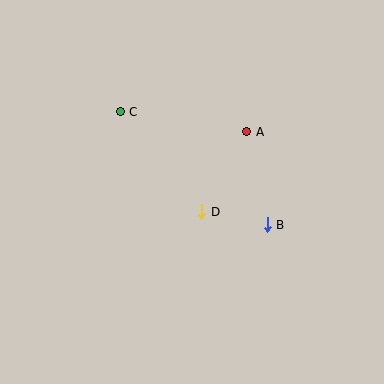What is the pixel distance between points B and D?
The distance between B and D is 67 pixels.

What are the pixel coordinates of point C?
Point C is at (120, 112).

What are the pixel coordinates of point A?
Point A is at (247, 132).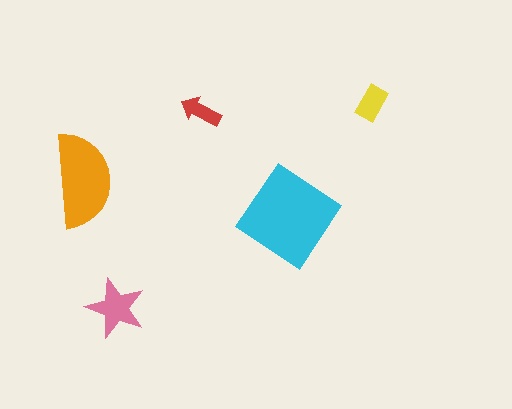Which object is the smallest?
The red arrow.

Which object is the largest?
The cyan diamond.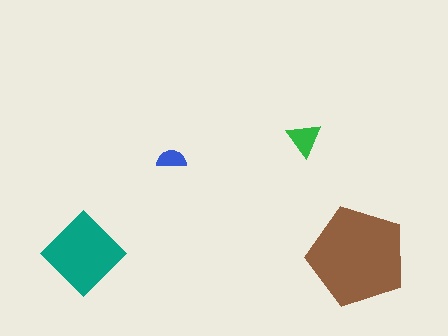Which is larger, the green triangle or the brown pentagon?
The brown pentagon.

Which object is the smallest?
The blue semicircle.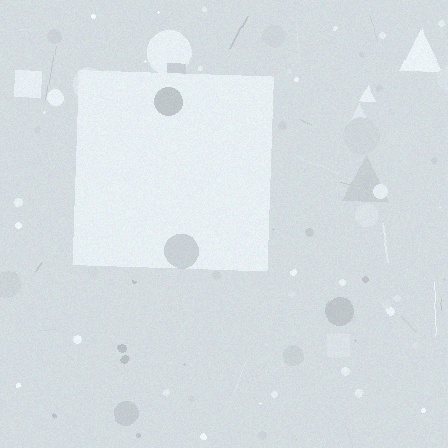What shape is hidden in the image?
A square is hidden in the image.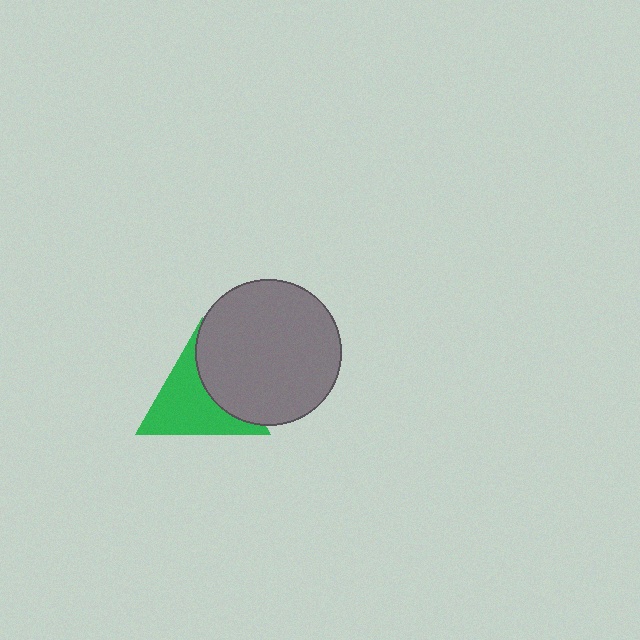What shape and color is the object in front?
The object in front is a gray circle.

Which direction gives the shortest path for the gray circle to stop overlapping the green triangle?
Moving right gives the shortest separation.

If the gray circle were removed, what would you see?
You would see the complete green triangle.